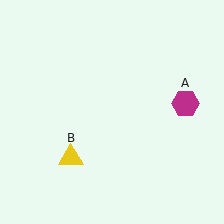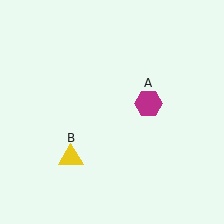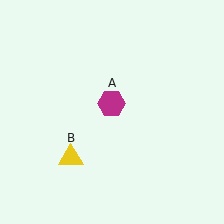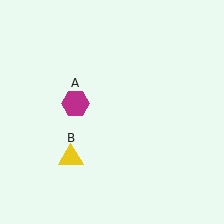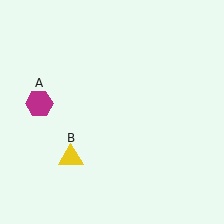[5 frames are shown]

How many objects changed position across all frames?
1 object changed position: magenta hexagon (object A).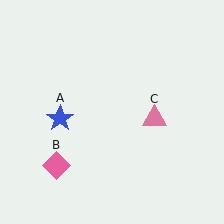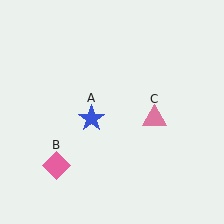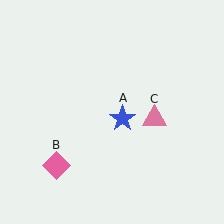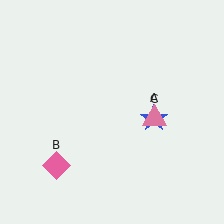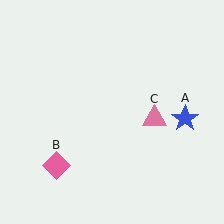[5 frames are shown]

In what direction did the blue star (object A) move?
The blue star (object A) moved right.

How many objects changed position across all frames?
1 object changed position: blue star (object A).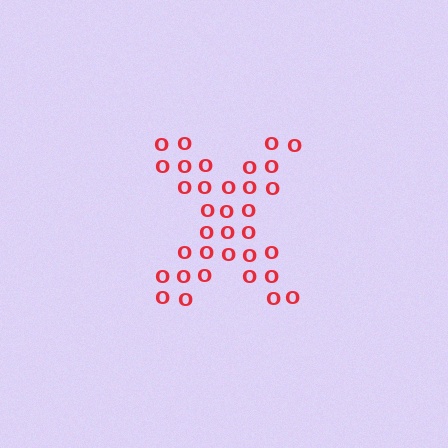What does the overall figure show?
The overall figure shows the letter X.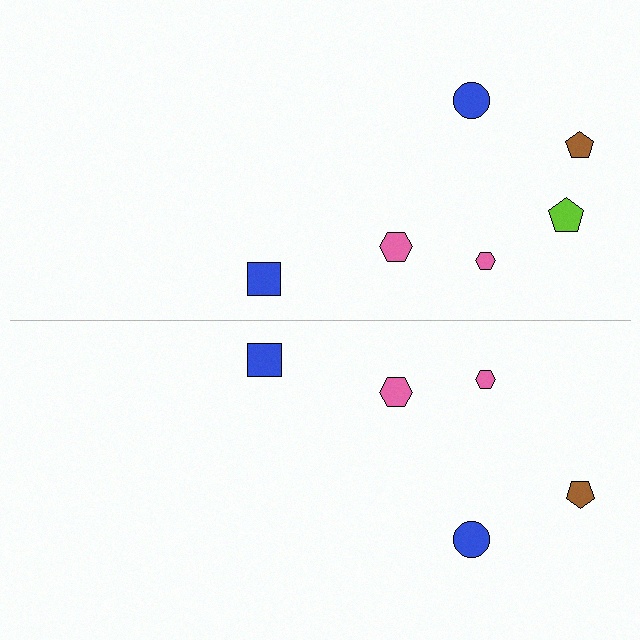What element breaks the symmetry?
A lime pentagon is missing from the bottom side.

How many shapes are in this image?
There are 11 shapes in this image.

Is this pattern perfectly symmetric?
No, the pattern is not perfectly symmetric. A lime pentagon is missing from the bottom side.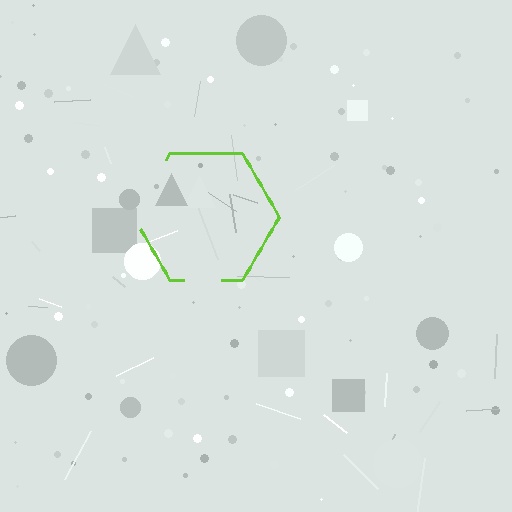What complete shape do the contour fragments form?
The contour fragments form a hexagon.